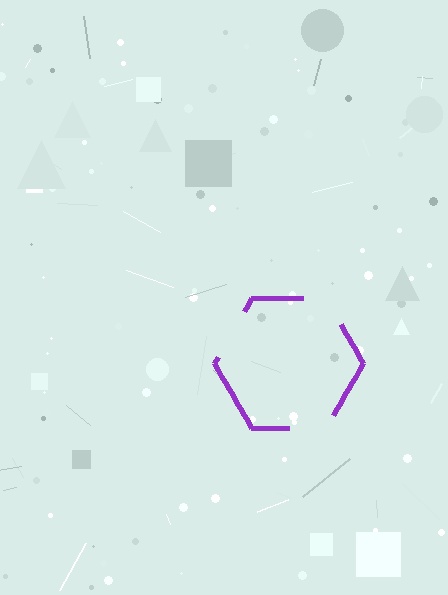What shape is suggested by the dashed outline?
The dashed outline suggests a hexagon.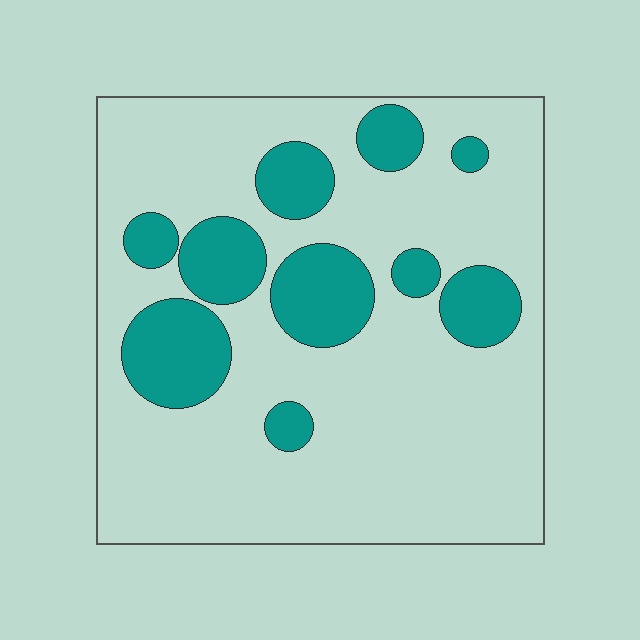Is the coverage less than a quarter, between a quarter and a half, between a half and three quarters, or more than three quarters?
Less than a quarter.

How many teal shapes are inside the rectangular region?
10.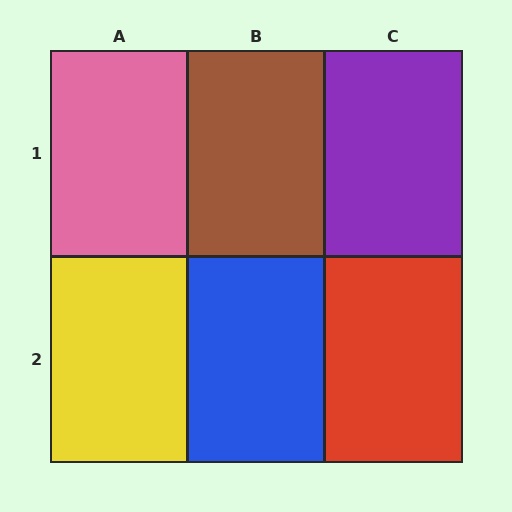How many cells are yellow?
1 cell is yellow.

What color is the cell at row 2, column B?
Blue.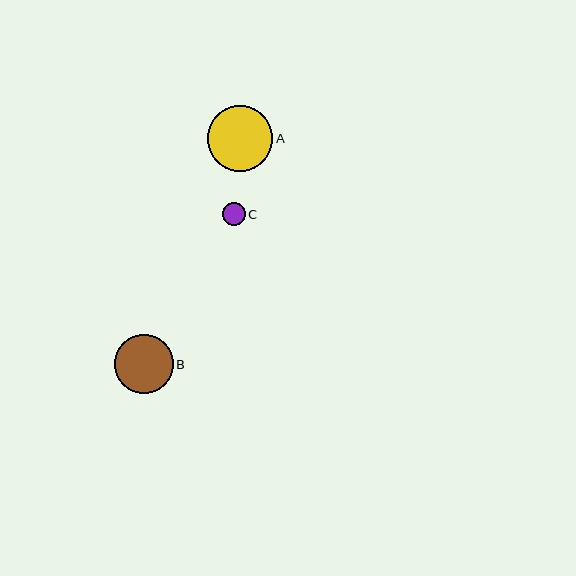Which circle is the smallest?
Circle C is the smallest with a size of approximately 23 pixels.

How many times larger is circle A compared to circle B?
Circle A is approximately 1.1 times the size of circle B.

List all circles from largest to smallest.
From largest to smallest: A, B, C.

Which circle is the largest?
Circle A is the largest with a size of approximately 66 pixels.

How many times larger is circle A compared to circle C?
Circle A is approximately 2.9 times the size of circle C.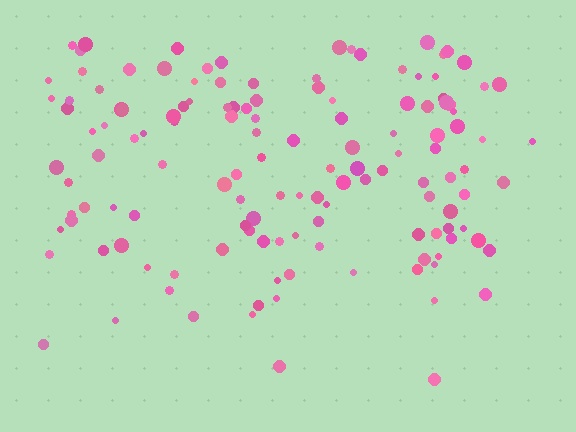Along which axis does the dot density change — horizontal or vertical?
Vertical.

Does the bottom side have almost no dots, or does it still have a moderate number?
Still a moderate number, just noticeably fewer than the top.